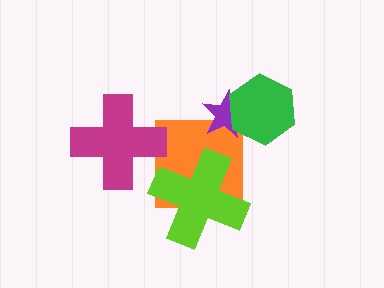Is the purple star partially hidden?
Yes, it is partially covered by another shape.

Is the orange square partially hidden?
Yes, it is partially covered by another shape.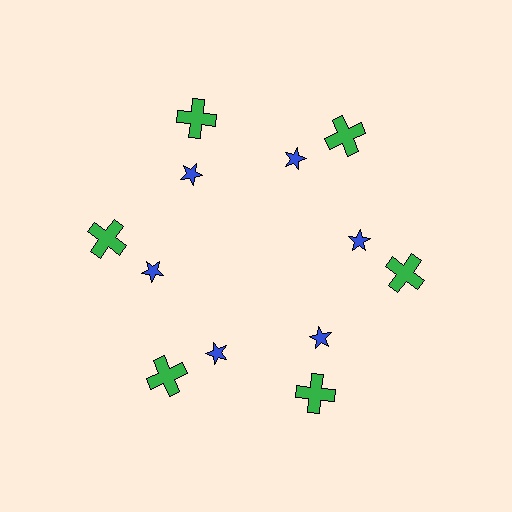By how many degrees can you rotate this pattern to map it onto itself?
The pattern maps onto itself every 60 degrees of rotation.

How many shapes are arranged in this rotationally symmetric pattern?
There are 12 shapes, arranged in 6 groups of 2.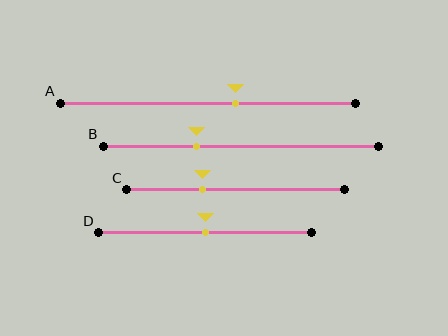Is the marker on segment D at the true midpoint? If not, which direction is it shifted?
Yes, the marker on segment D is at the true midpoint.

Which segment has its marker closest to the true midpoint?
Segment D has its marker closest to the true midpoint.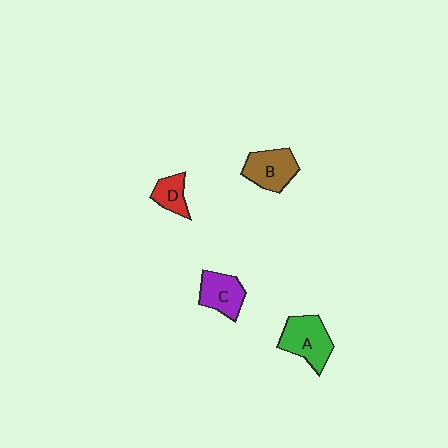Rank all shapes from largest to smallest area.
From largest to smallest: A (green), B (brown), C (purple), D (red).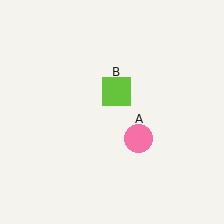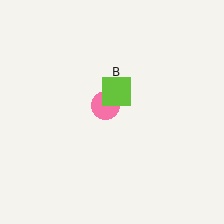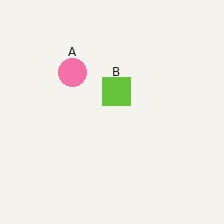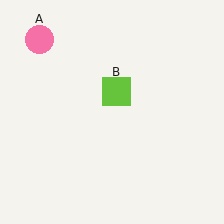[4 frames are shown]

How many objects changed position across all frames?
1 object changed position: pink circle (object A).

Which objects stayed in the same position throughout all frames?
Lime square (object B) remained stationary.